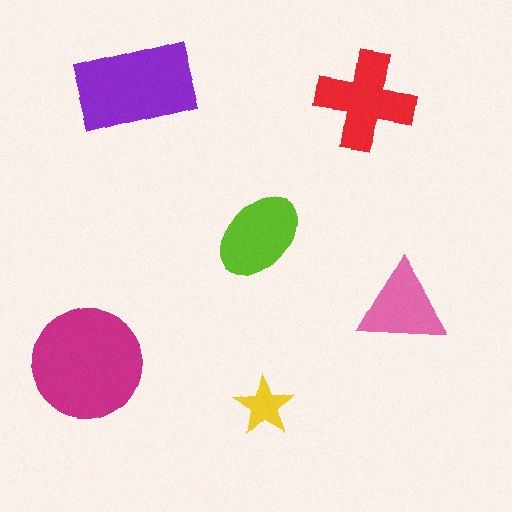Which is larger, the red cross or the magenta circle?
The magenta circle.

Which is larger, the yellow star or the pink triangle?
The pink triangle.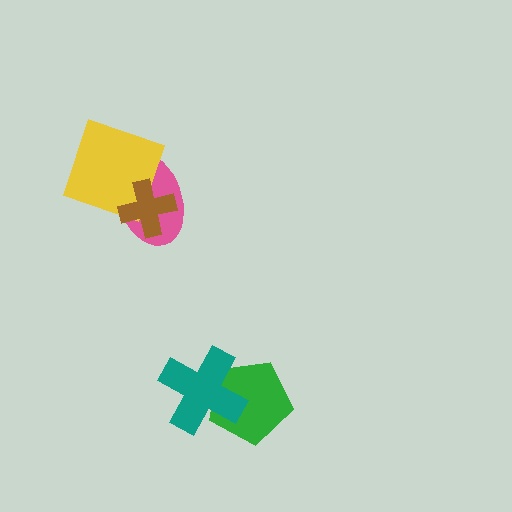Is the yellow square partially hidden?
Yes, it is partially covered by another shape.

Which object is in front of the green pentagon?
The teal cross is in front of the green pentagon.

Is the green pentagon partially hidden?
Yes, it is partially covered by another shape.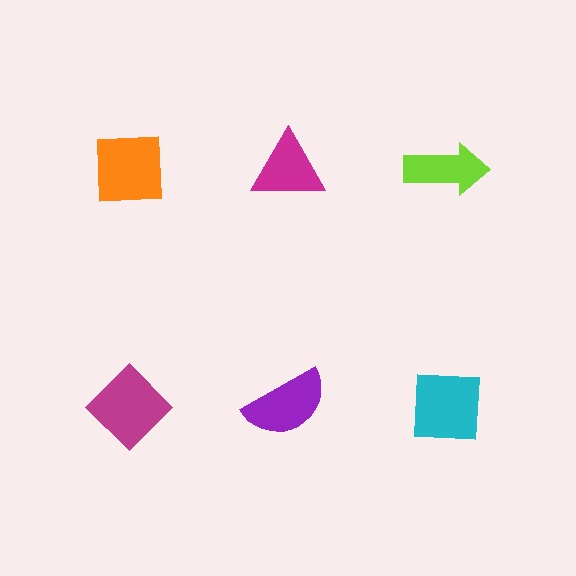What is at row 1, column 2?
A magenta triangle.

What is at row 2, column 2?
A purple semicircle.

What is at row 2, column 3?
A cyan square.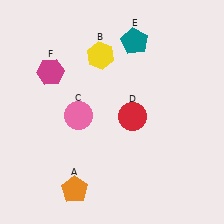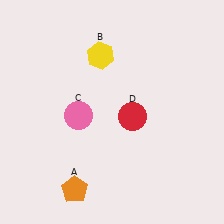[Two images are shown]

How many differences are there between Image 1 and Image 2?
There are 2 differences between the two images.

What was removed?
The magenta hexagon (F), the teal pentagon (E) were removed in Image 2.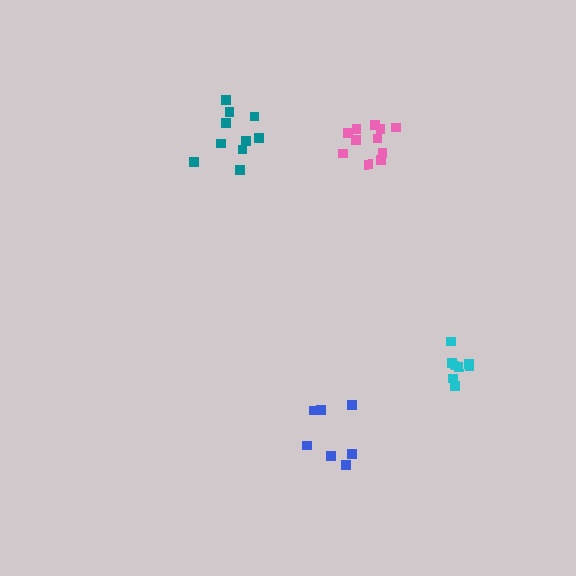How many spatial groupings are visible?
There are 4 spatial groupings.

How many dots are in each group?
Group 1: 8 dots, Group 2: 10 dots, Group 3: 11 dots, Group 4: 7 dots (36 total).